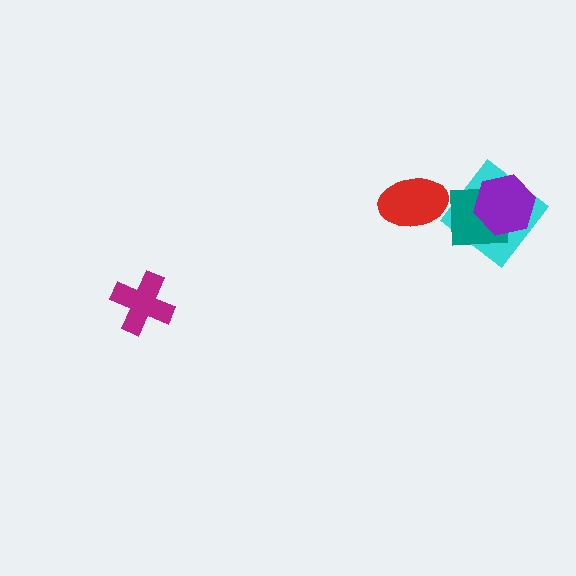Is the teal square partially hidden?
Yes, it is partially covered by another shape.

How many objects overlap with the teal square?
2 objects overlap with the teal square.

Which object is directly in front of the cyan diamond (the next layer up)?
The teal square is directly in front of the cyan diamond.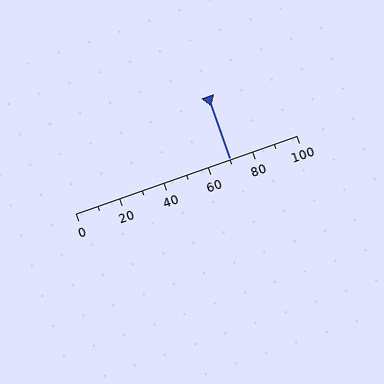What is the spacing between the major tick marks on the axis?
The major ticks are spaced 20 apart.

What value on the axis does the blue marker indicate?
The marker indicates approximately 70.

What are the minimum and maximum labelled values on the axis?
The axis runs from 0 to 100.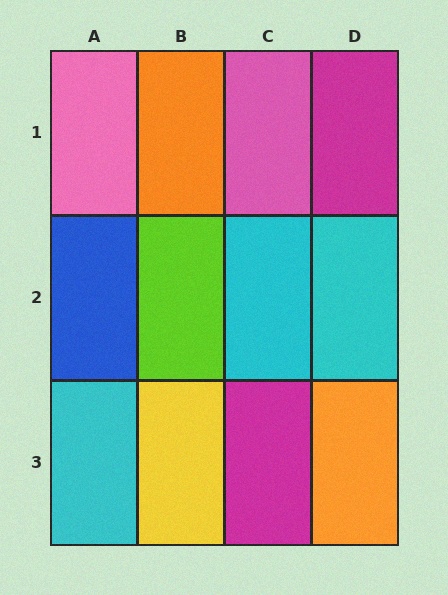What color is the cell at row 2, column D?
Cyan.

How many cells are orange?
2 cells are orange.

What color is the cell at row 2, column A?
Blue.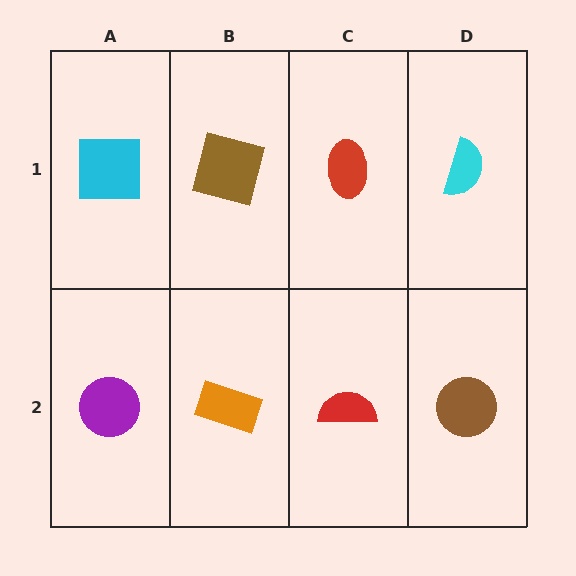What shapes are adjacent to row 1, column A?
A purple circle (row 2, column A), a brown square (row 1, column B).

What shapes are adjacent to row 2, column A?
A cyan square (row 1, column A), an orange rectangle (row 2, column B).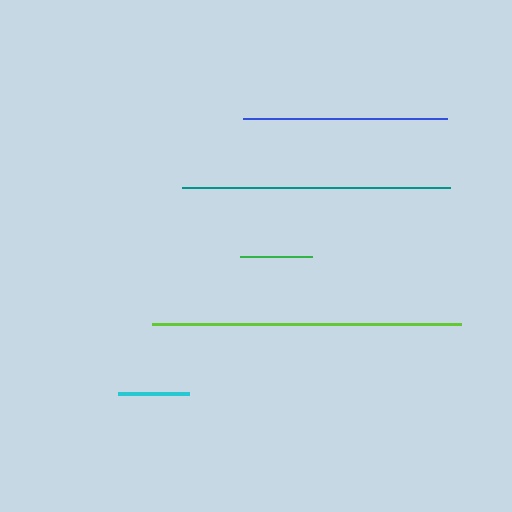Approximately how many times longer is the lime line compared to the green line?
The lime line is approximately 4.3 times the length of the green line.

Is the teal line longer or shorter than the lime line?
The lime line is longer than the teal line.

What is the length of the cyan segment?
The cyan segment is approximately 72 pixels long.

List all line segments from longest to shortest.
From longest to shortest: lime, teal, blue, green, cyan.